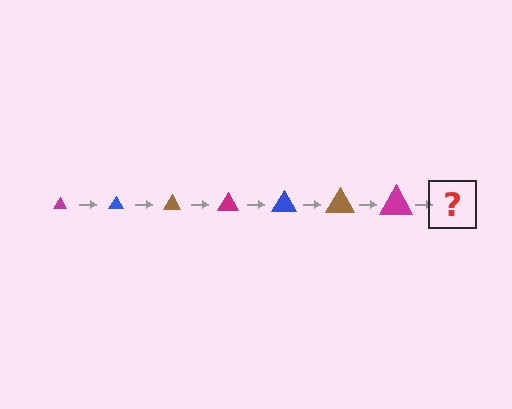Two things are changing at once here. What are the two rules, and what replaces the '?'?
The two rules are that the triangle grows larger each step and the color cycles through magenta, blue, and brown. The '?' should be a blue triangle, larger than the previous one.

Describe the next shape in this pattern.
It should be a blue triangle, larger than the previous one.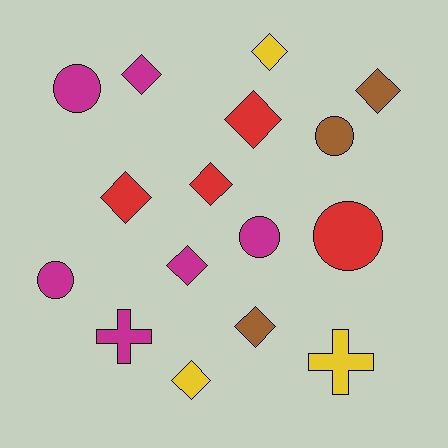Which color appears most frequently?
Magenta, with 6 objects.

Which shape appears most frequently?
Diamond, with 9 objects.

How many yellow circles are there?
There are no yellow circles.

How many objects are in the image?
There are 16 objects.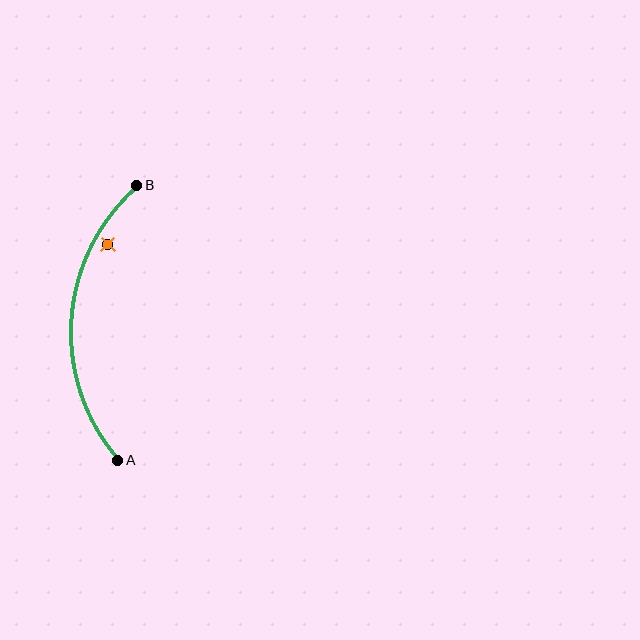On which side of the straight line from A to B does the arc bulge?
The arc bulges to the left of the straight line connecting A and B.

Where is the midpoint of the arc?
The arc midpoint is the point on the curve farthest from the straight line joining A and B. It sits to the left of that line.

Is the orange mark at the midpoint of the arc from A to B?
No — the orange mark does not lie on the arc at all. It sits slightly inside the curve.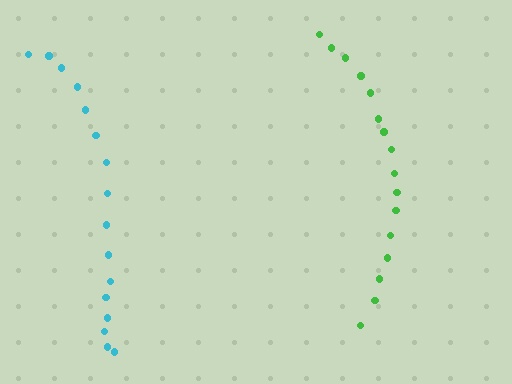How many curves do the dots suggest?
There are 2 distinct paths.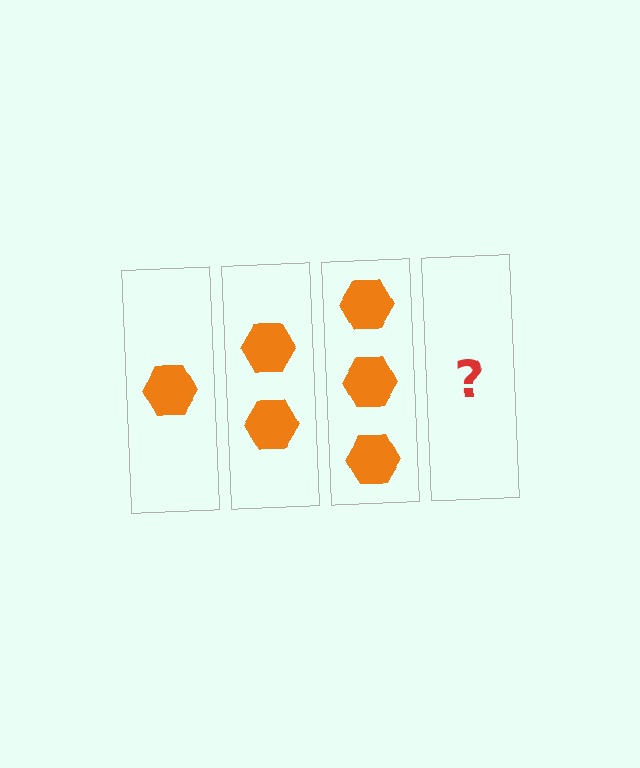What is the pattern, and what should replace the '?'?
The pattern is that each step adds one more hexagon. The '?' should be 4 hexagons.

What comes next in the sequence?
The next element should be 4 hexagons.